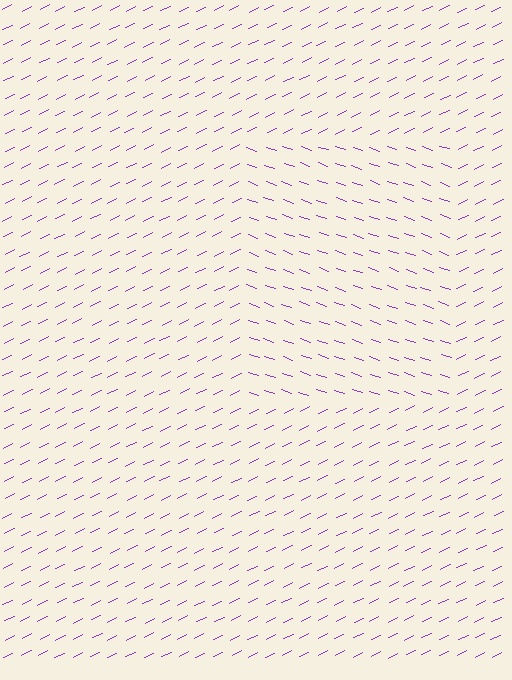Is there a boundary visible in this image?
Yes, there is a texture boundary formed by a change in line orientation.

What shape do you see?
I see a rectangle.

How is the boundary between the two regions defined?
The boundary is defined purely by a change in line orientation (approximately 45 degrees difference). All lines are the same color and thickness.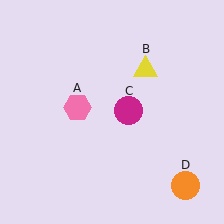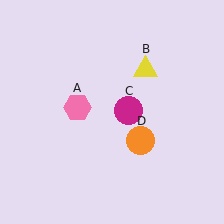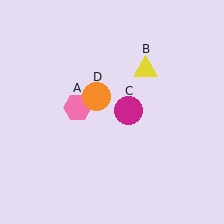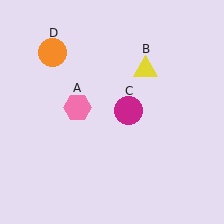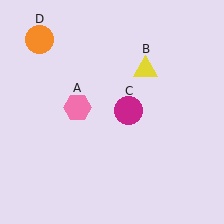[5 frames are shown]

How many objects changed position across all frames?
1 object changed position: orange circle (object D).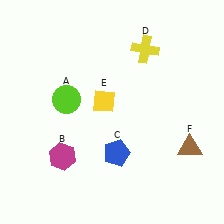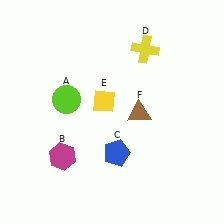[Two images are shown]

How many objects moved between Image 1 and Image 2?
1 object moved between the two images.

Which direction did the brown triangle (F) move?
The brown triangle (F) moved left.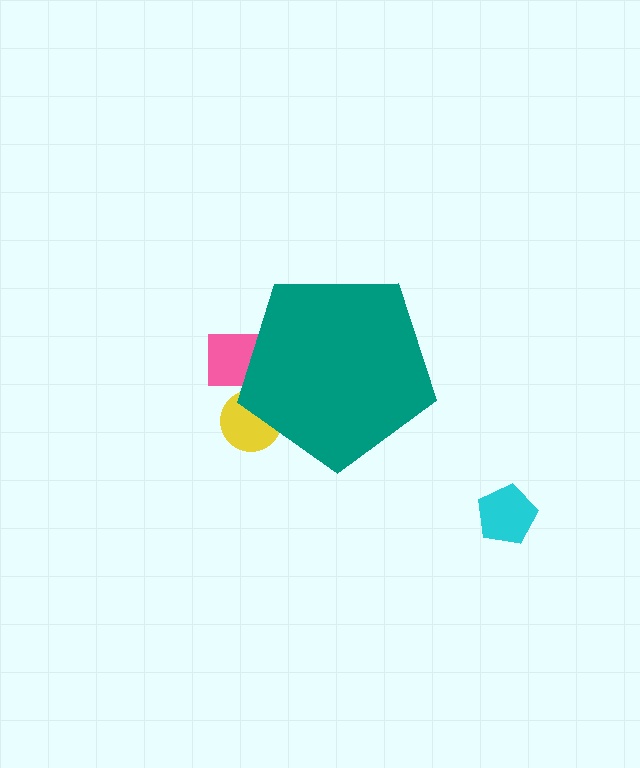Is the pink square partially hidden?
Yes, the pink square is partially hidden behind the teal pentagon.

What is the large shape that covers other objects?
A teal pentagon.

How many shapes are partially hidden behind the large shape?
2 shapes are partially hidden.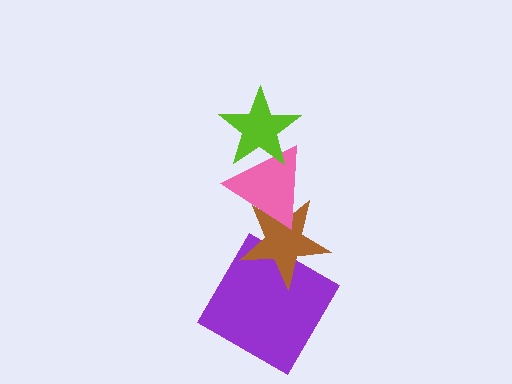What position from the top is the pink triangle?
The pink triangle is 2nd from the top.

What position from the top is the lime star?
The lime star is 1st from the top.